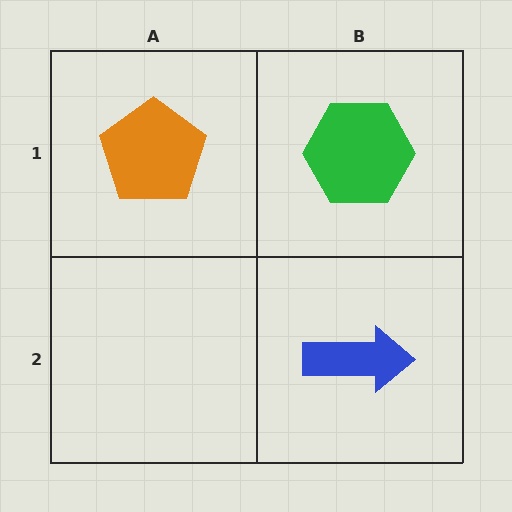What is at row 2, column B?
A blue arrow.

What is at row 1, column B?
A green hexagon.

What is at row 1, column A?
An orange pentagon.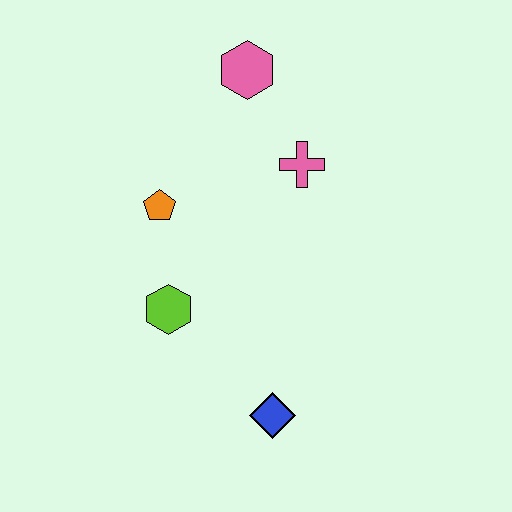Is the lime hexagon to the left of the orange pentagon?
No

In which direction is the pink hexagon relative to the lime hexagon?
The pink hexagon is above the lime hexagon.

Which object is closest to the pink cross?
The pink hexagon is closest to the pink cross.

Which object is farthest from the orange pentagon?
The blue diamond is farthest from the orange pentagon.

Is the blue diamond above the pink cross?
No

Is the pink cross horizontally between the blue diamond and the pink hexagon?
No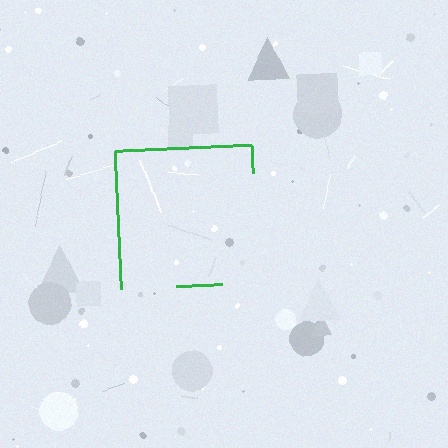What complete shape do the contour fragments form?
The contour fragments form a square.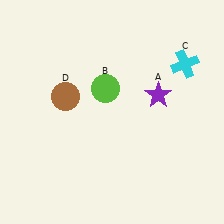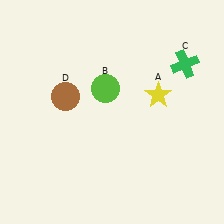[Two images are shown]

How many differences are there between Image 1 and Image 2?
There are 2 differences between the two images.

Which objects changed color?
A changed from purple to yellow. C changed from cyan to green.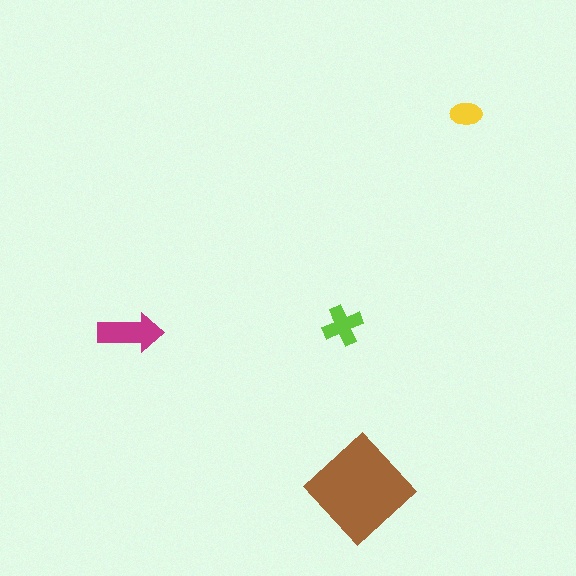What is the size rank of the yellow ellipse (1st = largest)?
4th.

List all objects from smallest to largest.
The yellow ellipse, the lime cross, the magenta arrow, the brown diamond.